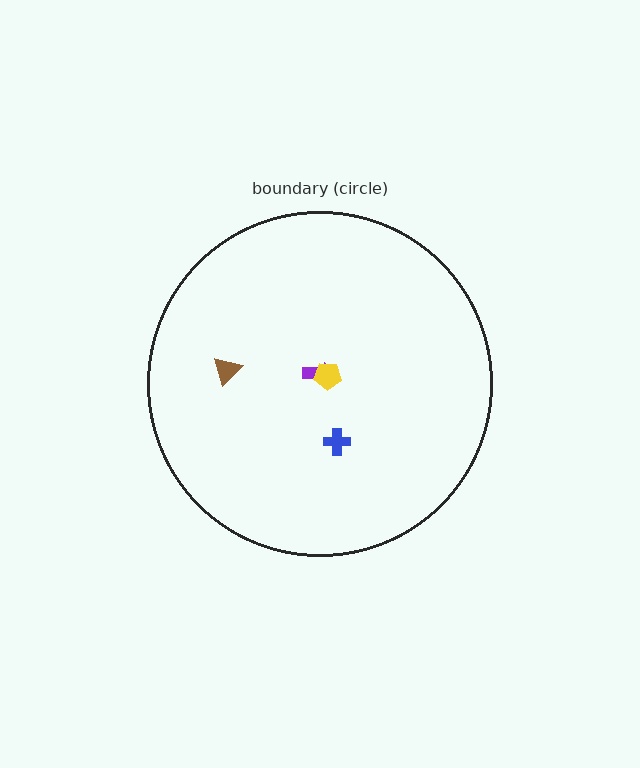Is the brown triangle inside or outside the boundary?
Inside.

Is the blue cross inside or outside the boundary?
Inside.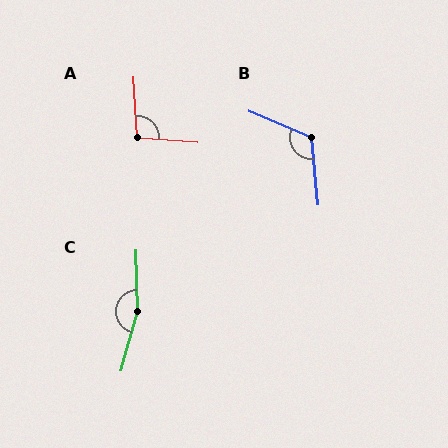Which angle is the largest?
C, at approximately 164 degrees.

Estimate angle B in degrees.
Approximately 118 degrees.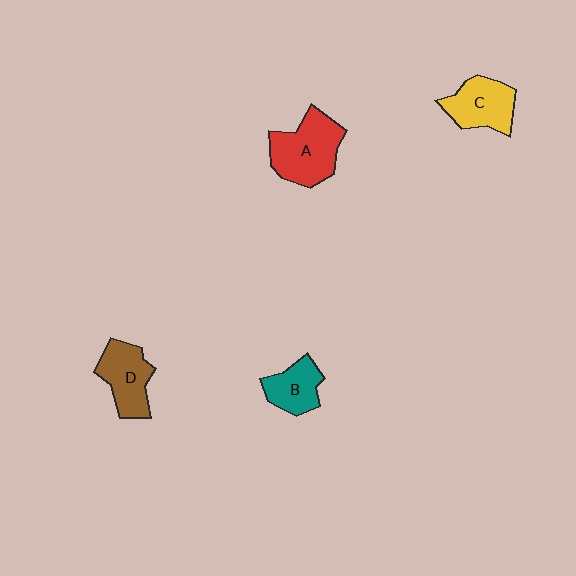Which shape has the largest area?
Shape A (red).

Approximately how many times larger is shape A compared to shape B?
Approximately 1.7 times.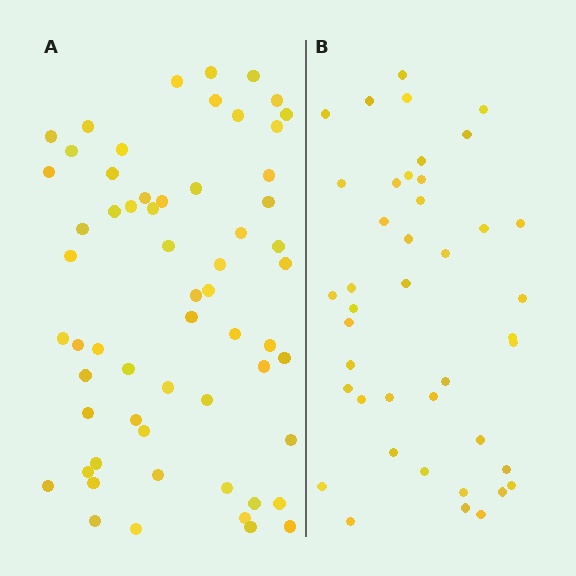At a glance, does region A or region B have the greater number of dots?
Region A (the left region) has more dots.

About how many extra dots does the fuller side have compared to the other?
Region A has approximately 20 more dots than region B.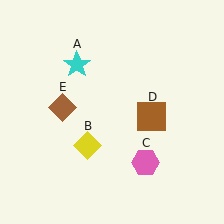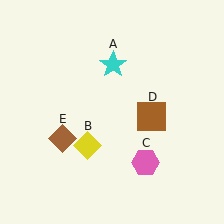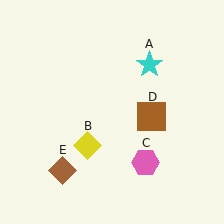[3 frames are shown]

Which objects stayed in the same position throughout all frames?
Yellow diamond (object B) and pink hexagon (object C) and brown square (object D) remained stationary.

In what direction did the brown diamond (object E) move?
The brown diamond (object E) moved down.